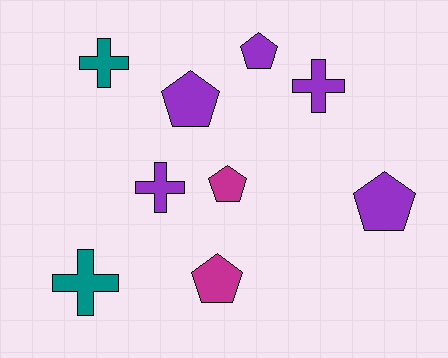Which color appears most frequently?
Purple, with 5 objects.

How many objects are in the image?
There are 9 objects.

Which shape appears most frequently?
Pentagon, with 5 objects.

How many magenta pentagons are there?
There are 2 magenta pentagons.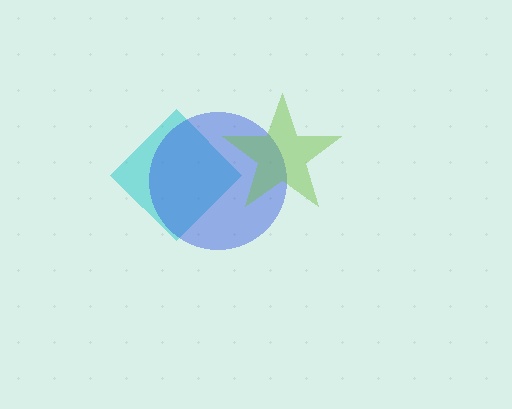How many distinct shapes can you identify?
There are 3 distinct shapes: a cyan diamond, a blue circle, a lime star.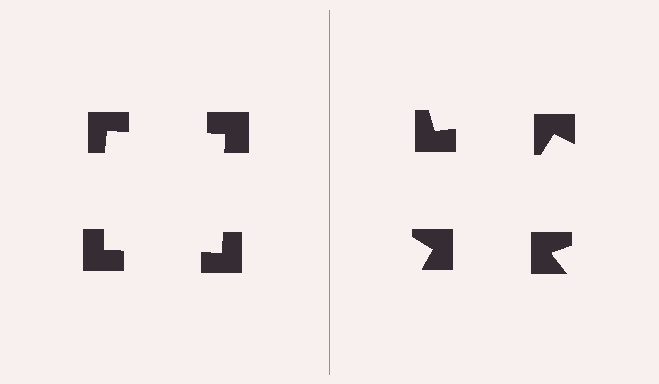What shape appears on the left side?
An illusory square.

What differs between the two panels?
The notched squares are positioned identically on both sides; only the wedge orientations differ. On the left they align to a square; on the right they are misaligned.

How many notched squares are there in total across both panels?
8 — 4 on each side.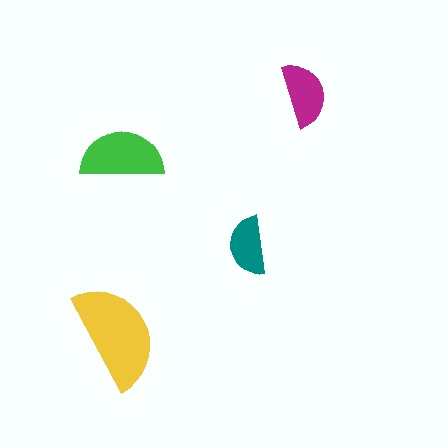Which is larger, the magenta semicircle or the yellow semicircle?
The yellow one.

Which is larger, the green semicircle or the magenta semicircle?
The green one.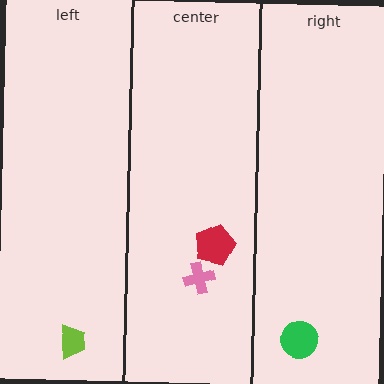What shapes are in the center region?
The red pentagon, the pink cross.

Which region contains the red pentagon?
The center region.